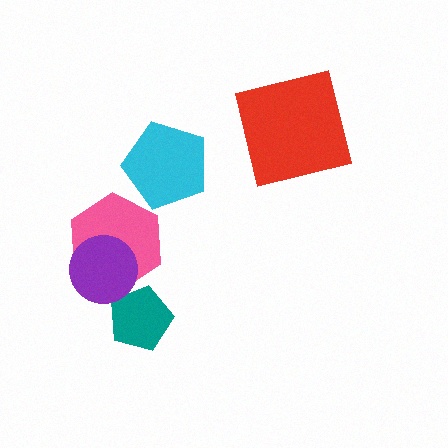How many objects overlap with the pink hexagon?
1 object overlaps with the pink hexagon.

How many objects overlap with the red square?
0 objects overlap with the red square.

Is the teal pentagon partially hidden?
No, no other shape covers it.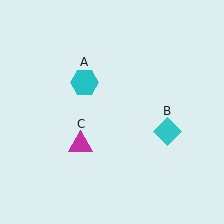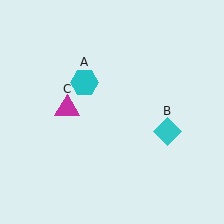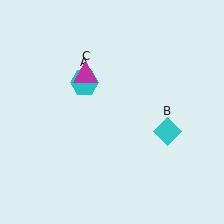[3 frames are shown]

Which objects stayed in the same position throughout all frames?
Cyan hexagon (object A) and cyan diamond (object B) remained stationary.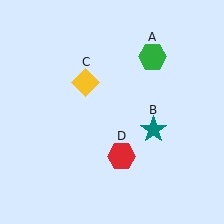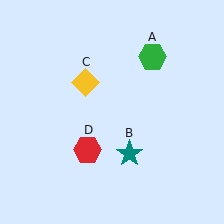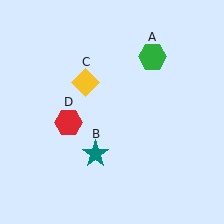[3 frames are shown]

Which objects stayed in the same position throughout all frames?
Green hexagon (object A) and yellow diamond (object C) remained stationary.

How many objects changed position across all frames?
2 objects changed position: teal star (object B), red hexagon (object D).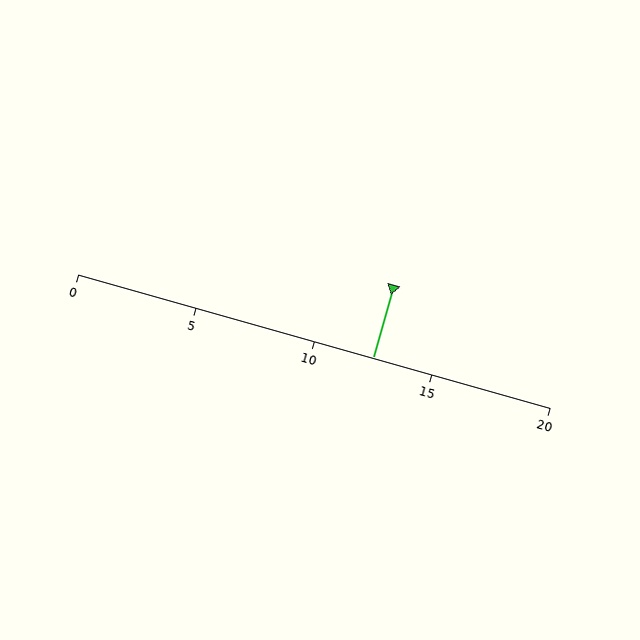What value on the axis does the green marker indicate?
The marker indicates approximately 12.5.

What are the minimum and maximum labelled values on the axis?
The axis runs from 0 to 20.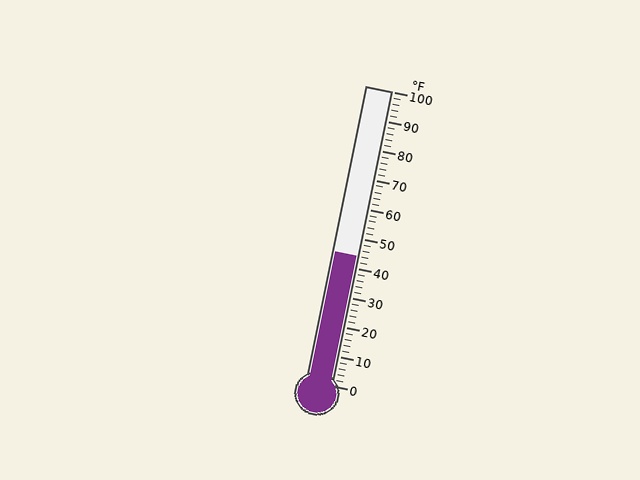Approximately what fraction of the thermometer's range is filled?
The thermometer is filled to approximately 45% of its range.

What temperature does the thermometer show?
The thermometer shows approximately 44°F.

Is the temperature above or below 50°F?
The temperature is below 50°F.